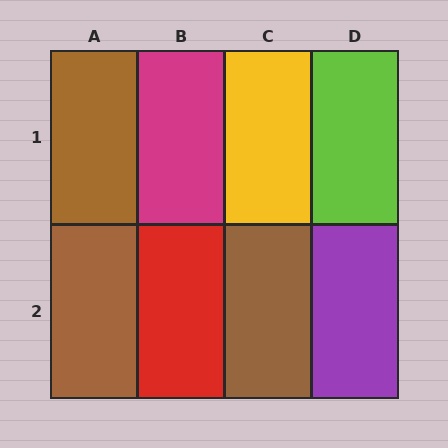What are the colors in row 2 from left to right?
Brown, red, brown, purple.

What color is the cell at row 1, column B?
Magenta.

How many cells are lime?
1 cell is lime.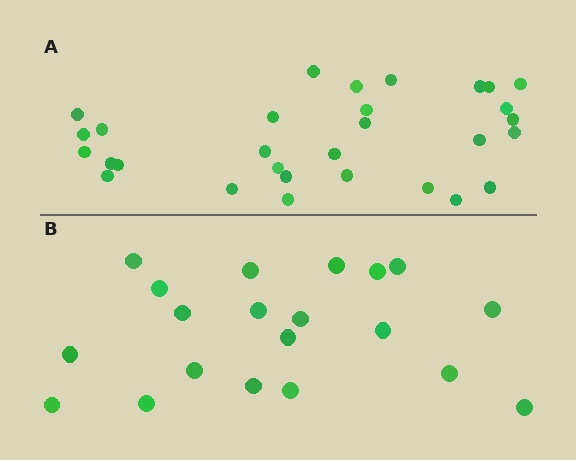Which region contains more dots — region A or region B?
Region A (the top region) has more dots.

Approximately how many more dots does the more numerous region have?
Region A has roughly 10 or so more dots than region B.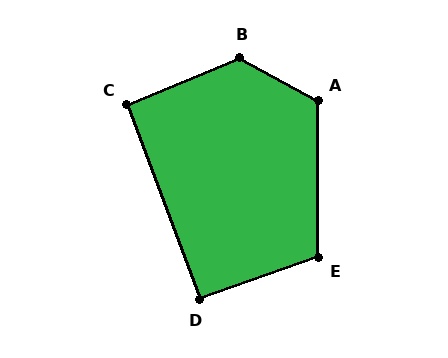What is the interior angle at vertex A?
Approximately 119 degrees (obtuse).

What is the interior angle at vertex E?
Approximately 109 degrees (obtuse).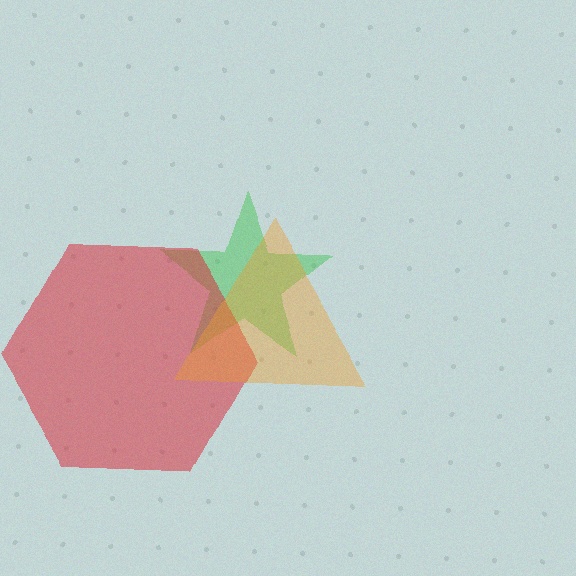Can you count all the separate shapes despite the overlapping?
Yes, there are 3 separate shapes.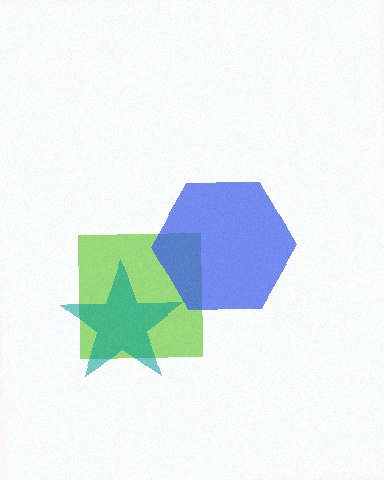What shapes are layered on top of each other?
The layered shapes are: a lime square, a teal star, a blue hexagon.